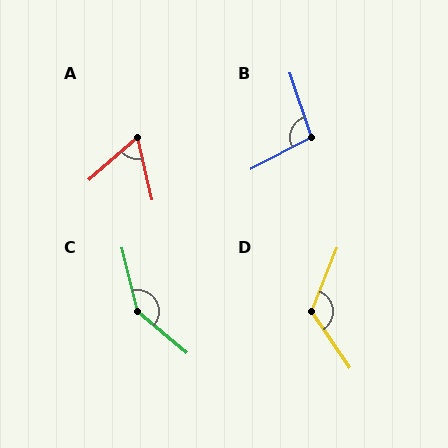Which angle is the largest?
C, at approximately 144 degrees.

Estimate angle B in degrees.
Approximately 99 degrees.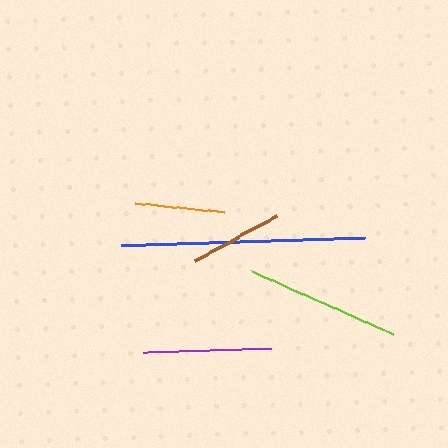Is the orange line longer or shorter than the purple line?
The purple line is longer than the orange line.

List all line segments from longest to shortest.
From longest to shortest: blue, lime, purple, brown, orange.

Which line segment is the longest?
The blue line is the longest at approximately 244 pixels.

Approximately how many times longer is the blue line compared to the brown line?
The blue line is approximately 2.6 times the length of the brown line.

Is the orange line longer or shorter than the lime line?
The lime line is longer than the orange line.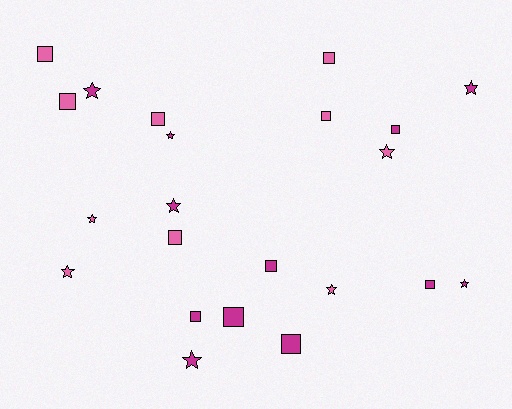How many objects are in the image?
There are 22 objects.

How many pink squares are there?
There are 6 pink squares.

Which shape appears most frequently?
Square, with 12 objects.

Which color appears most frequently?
Magenta, with 12 objects.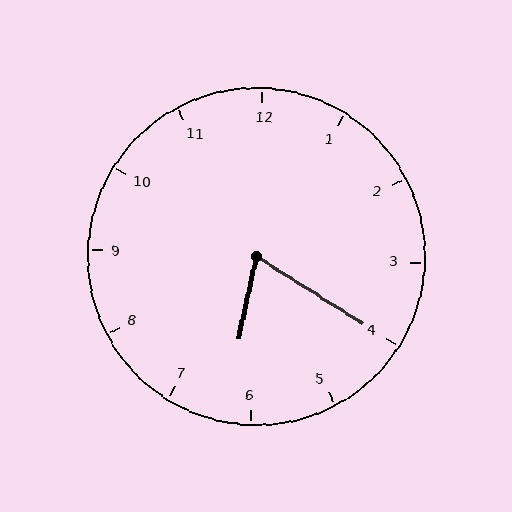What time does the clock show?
6:20.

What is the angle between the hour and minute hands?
Approximately 70 degrees.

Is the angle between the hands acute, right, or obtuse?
It is acute.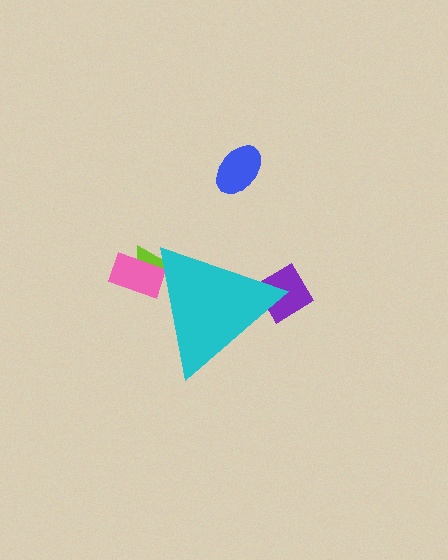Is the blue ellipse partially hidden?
No, the blue ellipse is fully visible.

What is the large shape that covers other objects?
A cyan triangle.